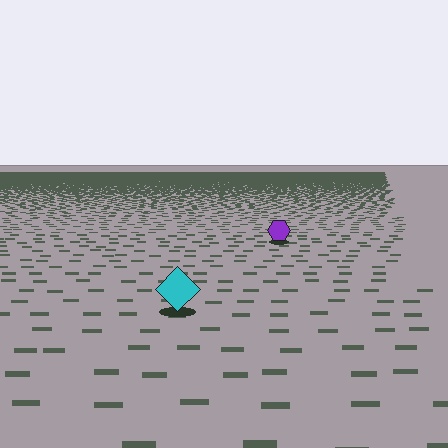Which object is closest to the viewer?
The cyan diamond is closest. The texture marks near it are larger and more spread out.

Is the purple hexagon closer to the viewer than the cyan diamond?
No. The cyan diamond is closer — you can tell from the texture gradient: the ground texture is coarser near it.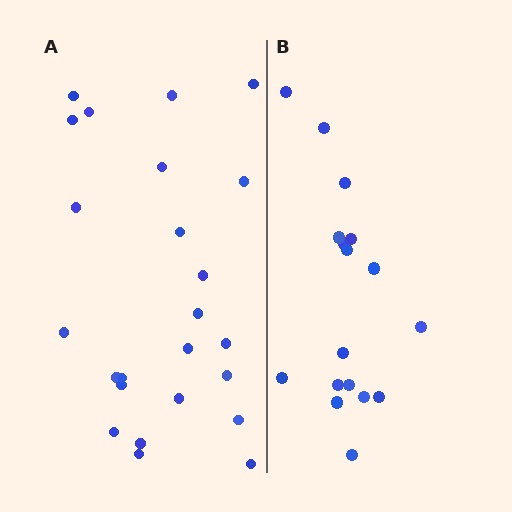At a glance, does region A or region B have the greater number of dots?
Region A (the left region) has more dots.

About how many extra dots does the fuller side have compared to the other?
Region A has roughly 8 or so more dots than region B.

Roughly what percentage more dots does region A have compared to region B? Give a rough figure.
About 40% more.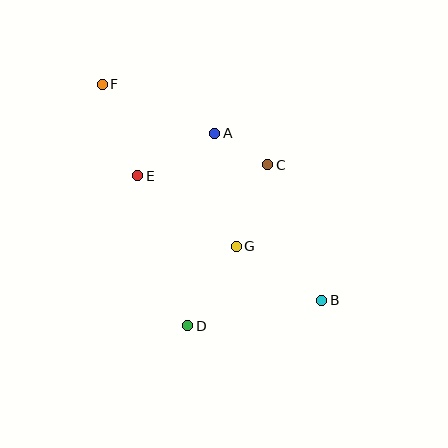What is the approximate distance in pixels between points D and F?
The distance between D and F is approximately 256 pixels.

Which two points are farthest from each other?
Points B and F are farthest from each other.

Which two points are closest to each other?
Points A and C are closest to each other.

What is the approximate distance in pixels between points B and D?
The distance between B and D is approximately 136 pixels.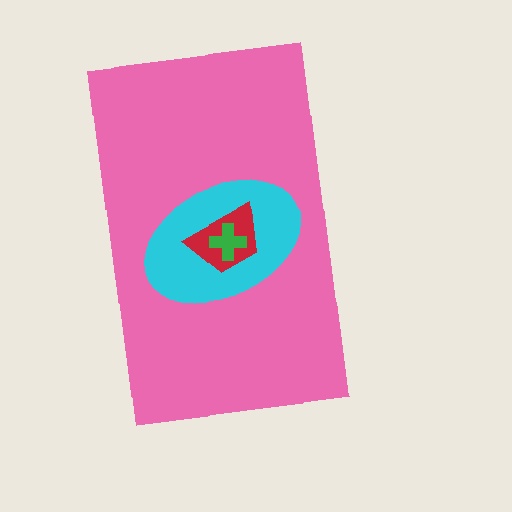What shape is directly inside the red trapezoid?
The green cross.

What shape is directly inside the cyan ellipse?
The red trapezoid.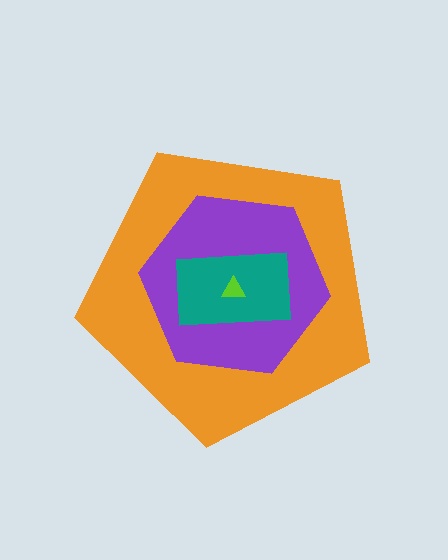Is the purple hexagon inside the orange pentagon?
Yes.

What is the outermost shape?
The orange pentagon.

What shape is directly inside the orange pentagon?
The purple hexagon.